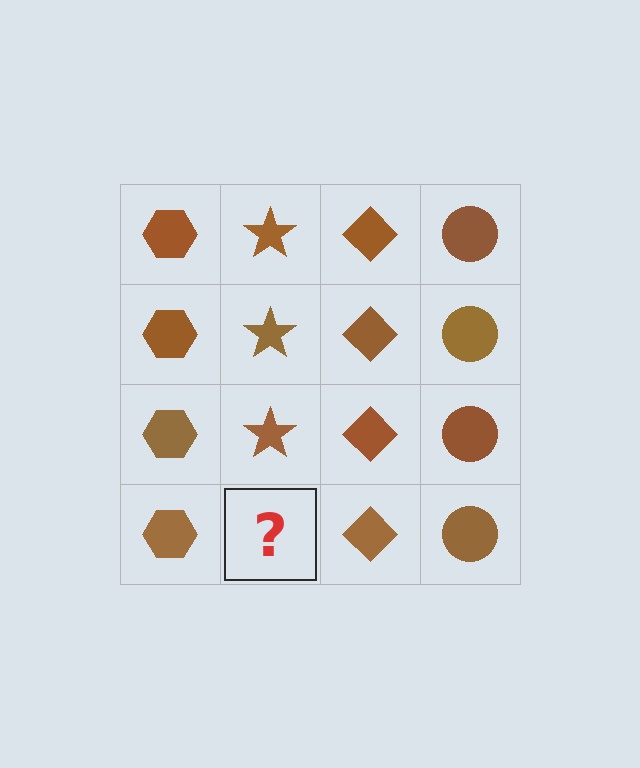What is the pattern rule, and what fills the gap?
The rule is that each column has a consistent shape. The gap should be filled with a brown star.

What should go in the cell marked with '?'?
The missing cell should contain a brown star.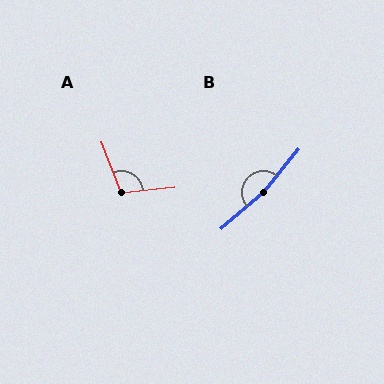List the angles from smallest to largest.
A (105°), B (169°).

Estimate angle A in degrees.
Approximately 105 degrees.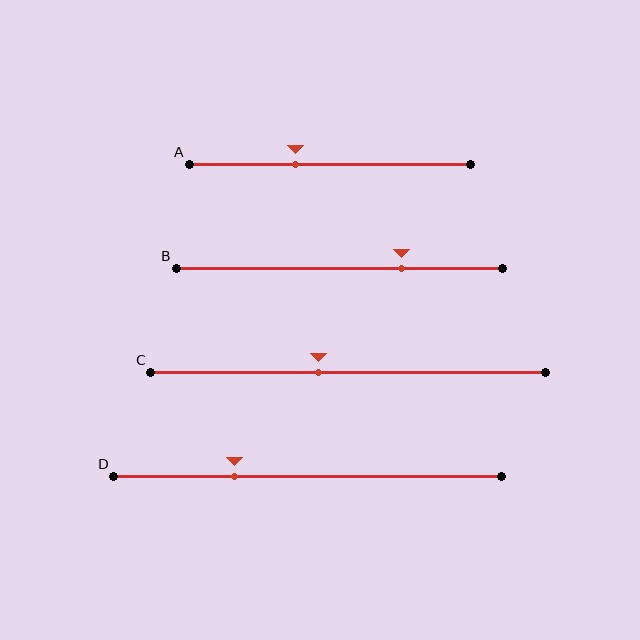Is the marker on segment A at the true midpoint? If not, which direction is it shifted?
No, the marker on segment A is shifted to the left by about 12% of the segment length.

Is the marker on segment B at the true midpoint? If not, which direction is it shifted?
No, the marker on segment B is shifted to the right by about 19% of the segment length.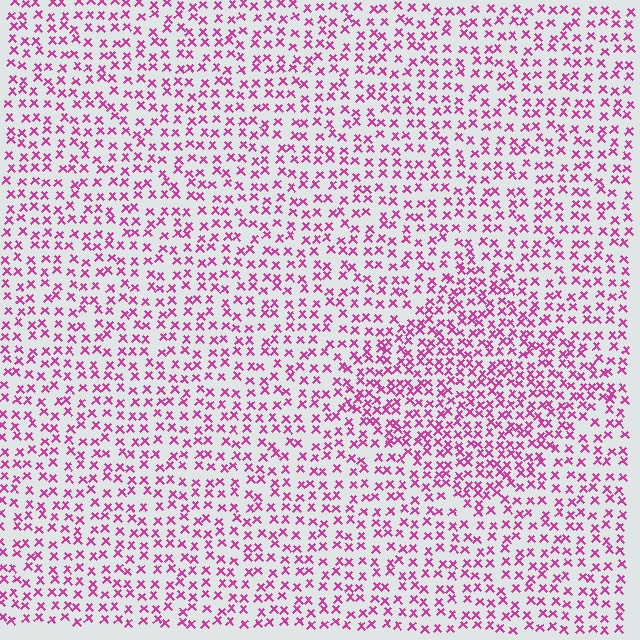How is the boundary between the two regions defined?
The boundary is defined by a change in element density (approximately 1.6x ratio). All elements are the same color, size, and shape.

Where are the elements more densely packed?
The elements are more densely packed inside the diamond boundary.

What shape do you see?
I see a diamond.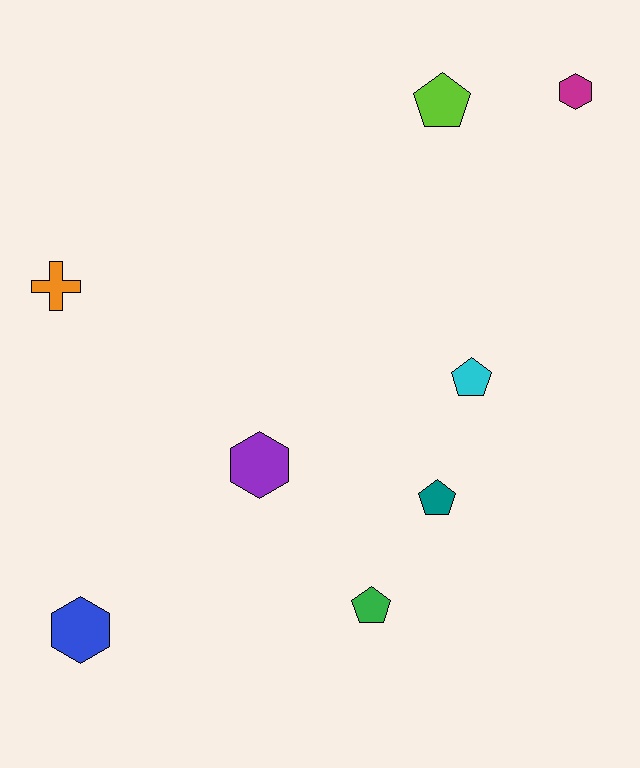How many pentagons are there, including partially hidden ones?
There are 4 pentagons.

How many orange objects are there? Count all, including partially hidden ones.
There is 1 orange object.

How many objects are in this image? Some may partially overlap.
There are 8 objects.